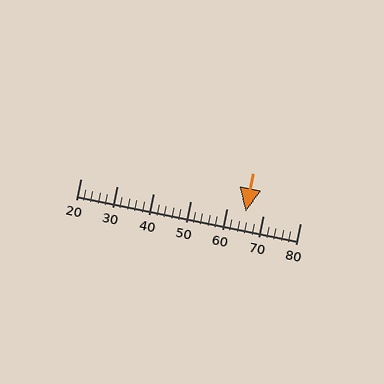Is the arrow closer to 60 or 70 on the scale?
The arrow is closer to 70.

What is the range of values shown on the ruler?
The ruler shows values from 20 to 80.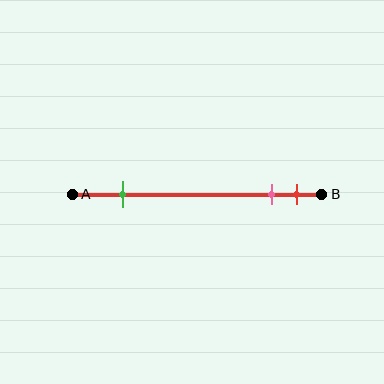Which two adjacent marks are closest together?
The pink and red marks are the closest adjacent pair.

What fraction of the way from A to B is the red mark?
The red mark is approximately 90% (0.9) of the way from A to B.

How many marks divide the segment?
There are 3 marks dividing the segment.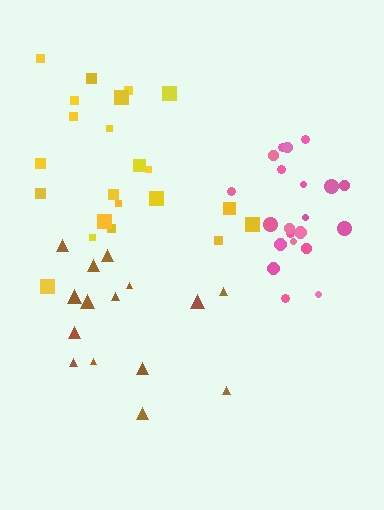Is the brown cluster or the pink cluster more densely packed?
Pink.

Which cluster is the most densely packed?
Pink.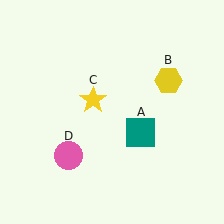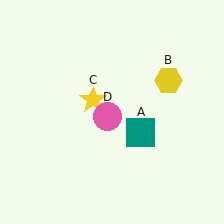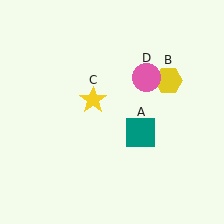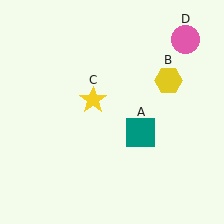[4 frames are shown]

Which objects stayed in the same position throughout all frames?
Teal square (object A) and yellow hexagon (object B) and yellow star (object C) remained stationary.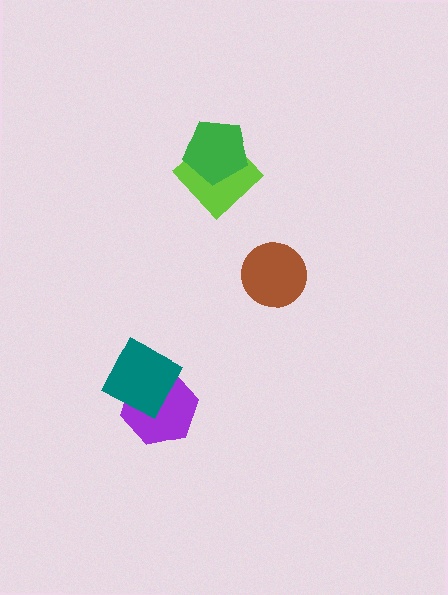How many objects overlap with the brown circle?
0 objects overlap with the brown circle.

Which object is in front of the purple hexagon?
The teal diamond is in front of the purple hexagon.